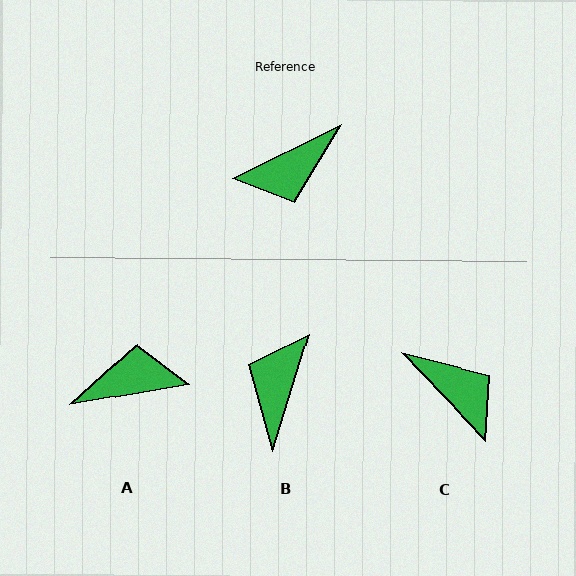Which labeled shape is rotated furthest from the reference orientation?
A, about 164 degrees away.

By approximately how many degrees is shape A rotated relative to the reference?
Approximately 164 degrees counter-clockwise.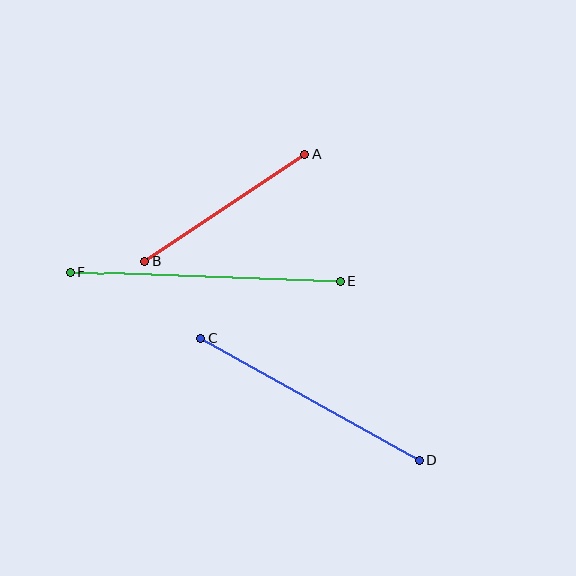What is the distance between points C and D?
The distance is approximately 250 pixels.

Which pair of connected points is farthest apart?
Points E and F are farthest apart.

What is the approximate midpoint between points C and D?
The midpoint is at approximately (310, 399) pixels.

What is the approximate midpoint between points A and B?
The midpoint is at approximately (225, 208) pixels.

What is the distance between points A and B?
The distance is approximately 193 pixels.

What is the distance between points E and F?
The distance is approximately 270 pixels.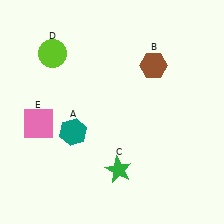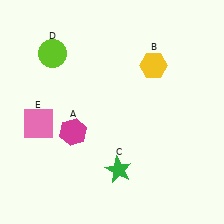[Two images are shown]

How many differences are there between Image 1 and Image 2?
There are 2 differences between the two images.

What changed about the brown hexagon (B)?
In Image 1, B is brown. In Image 2, it changed to yellow.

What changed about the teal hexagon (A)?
In Image 1, A is teal. In Image 2, it changed to magenta.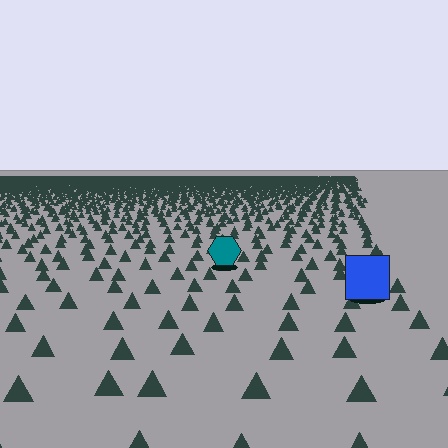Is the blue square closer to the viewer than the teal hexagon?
Yes. The blue square is closer — you can tell from the texture gradient: the ground texture is coarser near it.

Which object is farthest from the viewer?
The teal hexagon is farthest from the viewer. It appears smaller and the ground texture around it is denser.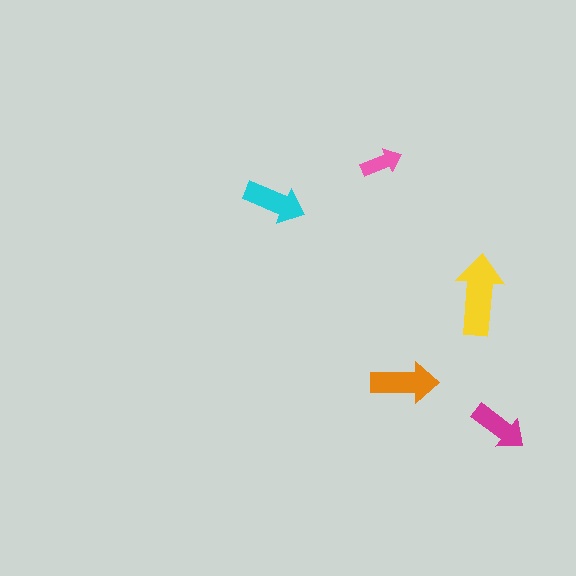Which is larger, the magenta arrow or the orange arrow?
The orange one.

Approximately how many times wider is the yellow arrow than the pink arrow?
About 2 times wider.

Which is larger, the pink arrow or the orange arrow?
The orange one.